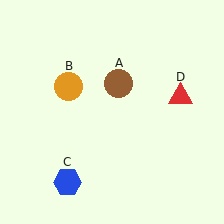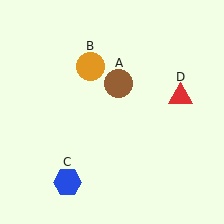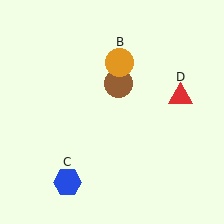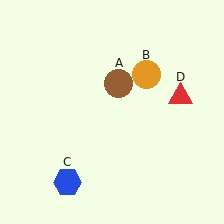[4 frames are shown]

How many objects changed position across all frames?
1 object changed position: orange circle (object B).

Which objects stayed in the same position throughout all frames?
Brown circle (object A) and blue hexagon (object C) and red triangle (object D) remained stationary.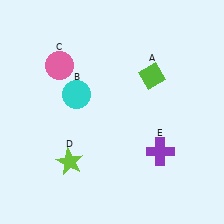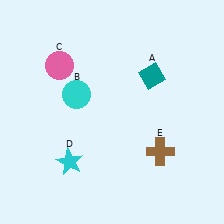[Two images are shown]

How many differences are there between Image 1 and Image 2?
There are 3 differences between the two images.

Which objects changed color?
A changed from lime to teal. D changed from lime to cyan. E changed from purple to brown.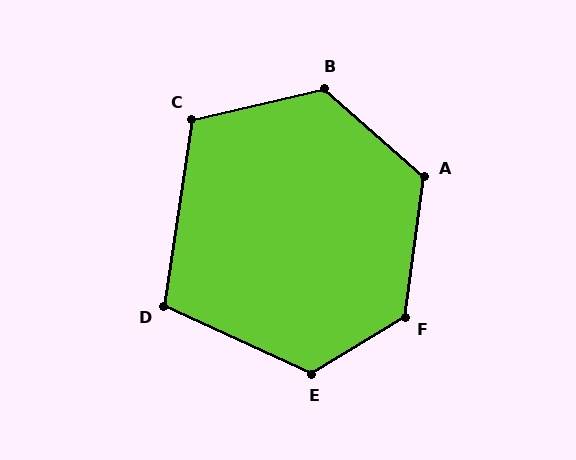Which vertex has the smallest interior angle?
D, at approximately 106 degrees.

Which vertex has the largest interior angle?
F, at approximately 129 degrees.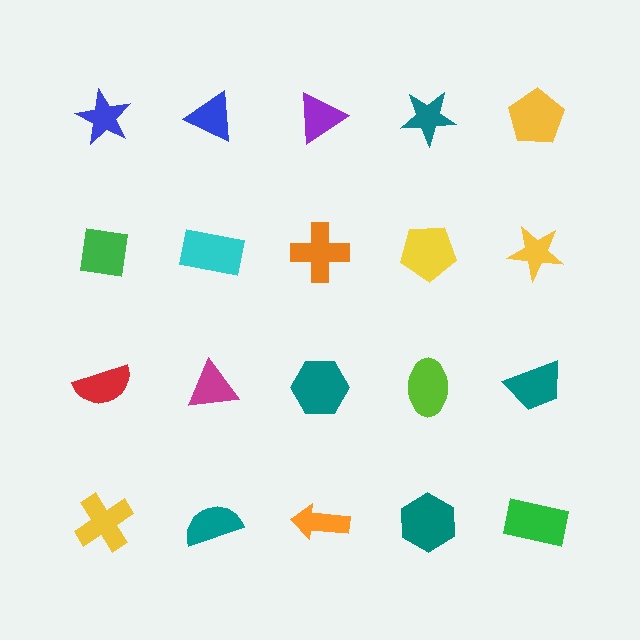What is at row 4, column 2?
A teal semicircle.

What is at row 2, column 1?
A green square.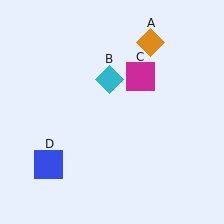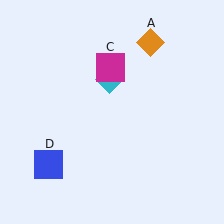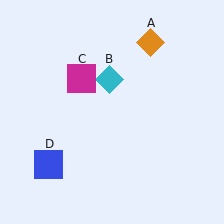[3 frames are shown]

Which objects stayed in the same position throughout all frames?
Orange diamond (object A) and cyan diamond (object B) and blue square (object D) remained stationary.